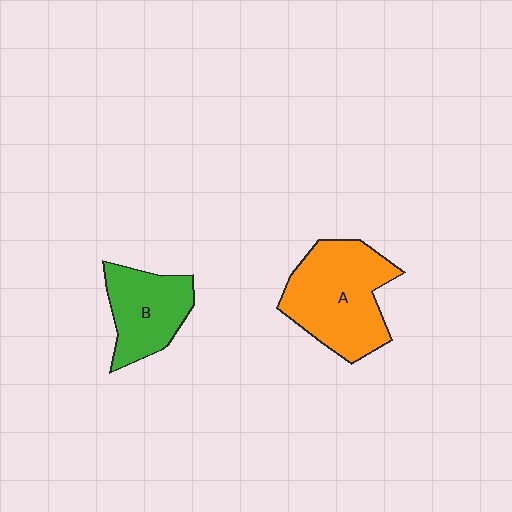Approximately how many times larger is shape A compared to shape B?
Approximately 1.5 times.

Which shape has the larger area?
Shape A (orange).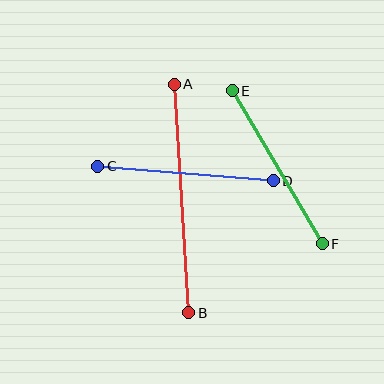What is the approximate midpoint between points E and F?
The midpoint is at approximately (277, 167) pixels.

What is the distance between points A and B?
The distance is approximately 229 pixels.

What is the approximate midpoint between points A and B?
The midpoint is at approximately (181, 198) pixels.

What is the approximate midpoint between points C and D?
The midpoint is at approximately (186, 173) pixels.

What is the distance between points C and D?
The distance is approximately 176 pixels.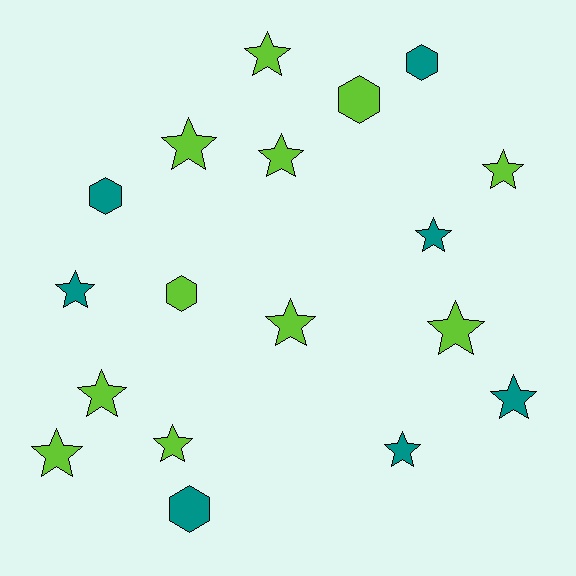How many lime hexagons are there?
There are 2 lime hexagons.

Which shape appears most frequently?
Star, with 13 objects.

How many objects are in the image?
There are 18 objects.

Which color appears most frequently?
Lime, with 11 objects.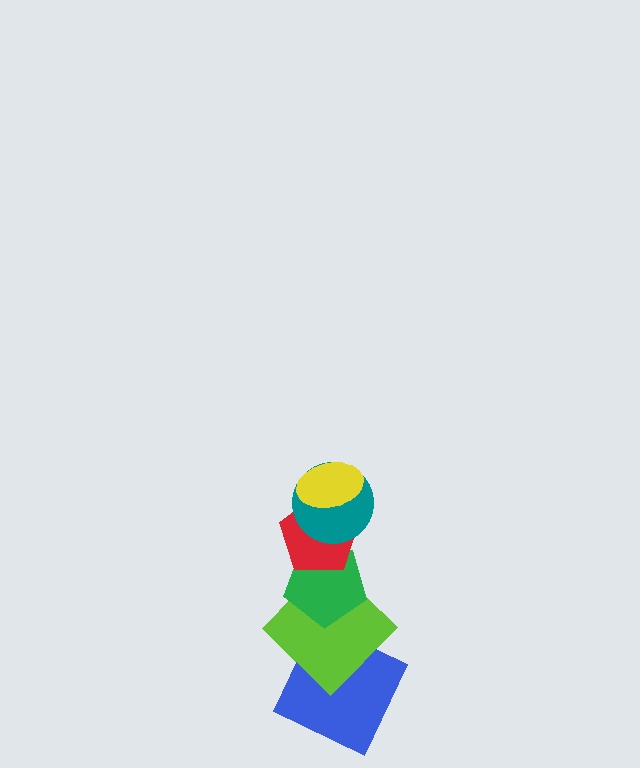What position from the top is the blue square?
The blue square is 6th from the top.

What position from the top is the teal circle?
The teal circle is 2nd from the top.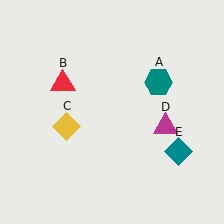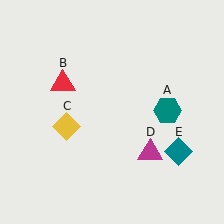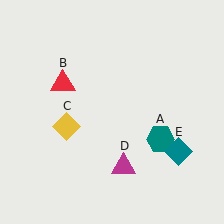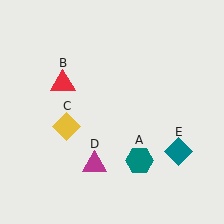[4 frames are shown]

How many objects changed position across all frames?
2 objects changed position: teal hexagon (object A), magenta triangle (object D).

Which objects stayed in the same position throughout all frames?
Red triangle (object B) and yellow diamond (object C) and teal diamond (object E) remained stationary.